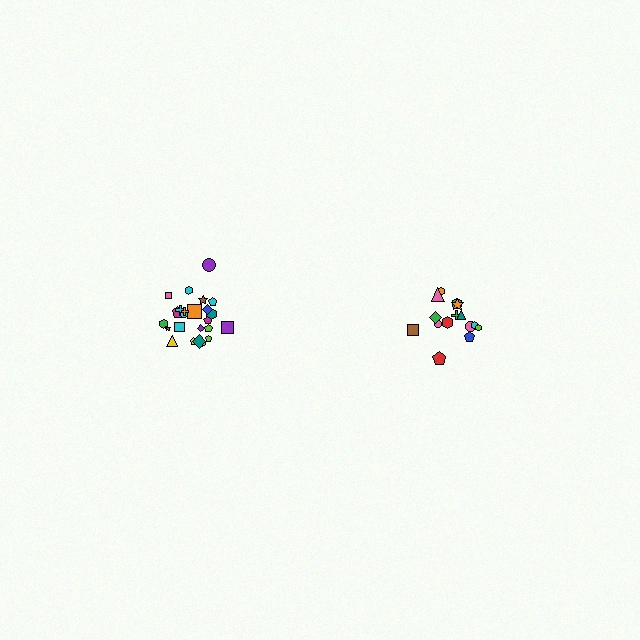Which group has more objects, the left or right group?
The left group.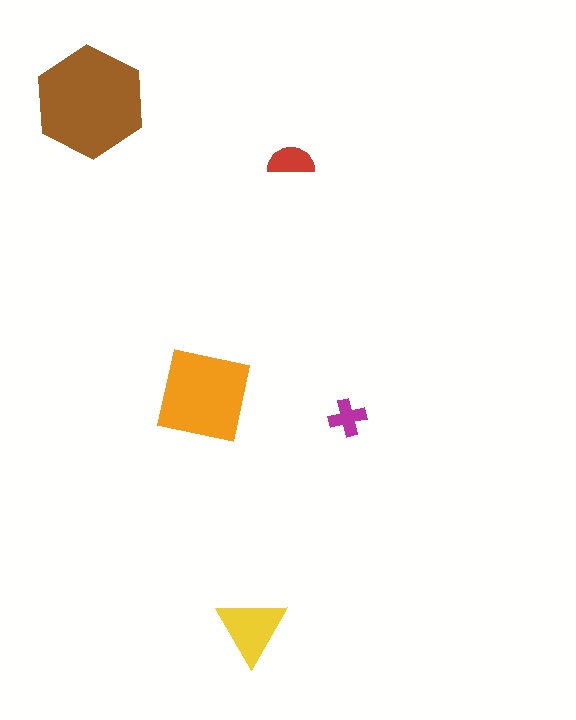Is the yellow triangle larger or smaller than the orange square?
Smaller.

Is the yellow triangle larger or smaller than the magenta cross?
Larger.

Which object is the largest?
The brown hexagon.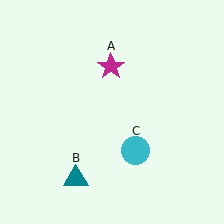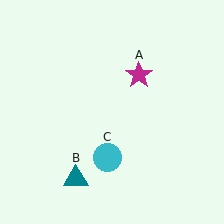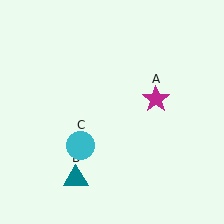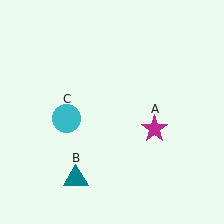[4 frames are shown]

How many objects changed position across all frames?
2 objects changed position: magenta star (object A), cyan circle (object C).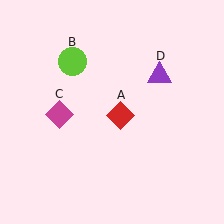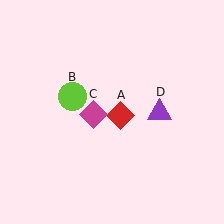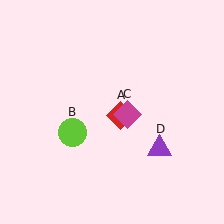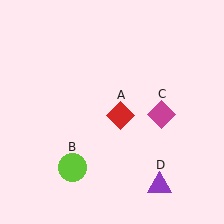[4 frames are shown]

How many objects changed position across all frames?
3 objects changed position: lime circle (object B), magenta diamond (object C), purple triangle (object D).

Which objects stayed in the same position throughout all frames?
Red diamond (object A) remained stationary.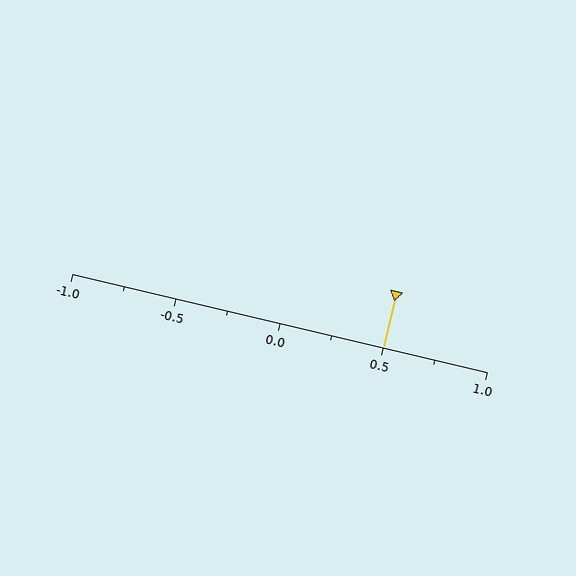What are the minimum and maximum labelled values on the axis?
The axis runs from -1.0 to 1.0.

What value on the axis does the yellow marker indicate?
The marker indicates approximately 0.5.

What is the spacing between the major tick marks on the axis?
The major ticks are spaced 0.5 apart.